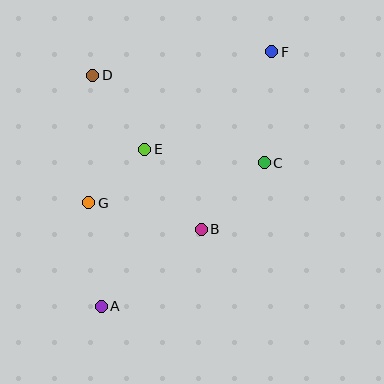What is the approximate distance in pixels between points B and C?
The distance between B and C is approximately 91 pixels.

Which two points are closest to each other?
Points E and G are closest to each other.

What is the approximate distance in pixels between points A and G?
The distance between A and G is approximately 104 pixels.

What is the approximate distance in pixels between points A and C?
The distance between A and C is approximately 217 pixels.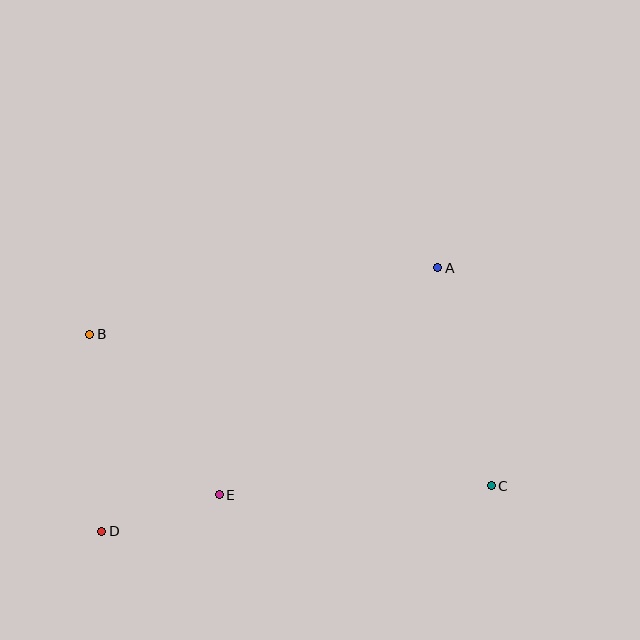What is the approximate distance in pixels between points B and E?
The distance between B and E is approximately 206 pixels.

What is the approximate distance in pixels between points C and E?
The distance between C and E is approximately 272 pixels.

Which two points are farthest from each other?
Points B and C are farthest from each other.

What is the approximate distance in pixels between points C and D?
The distance between C and D is approximately 392 pixels.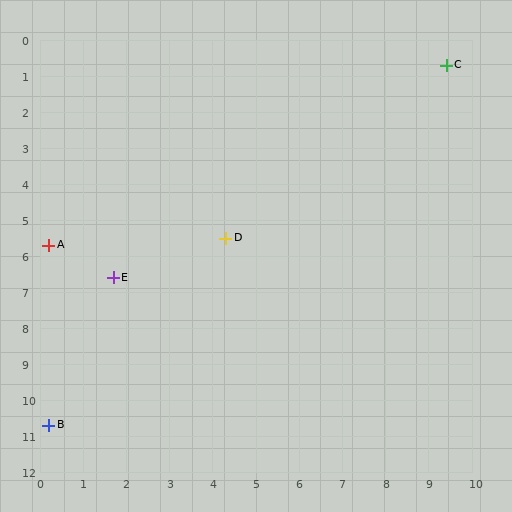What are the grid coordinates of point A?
Point A is at approximately (0.2, 5.7).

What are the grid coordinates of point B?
Point B is at approximately (0.2, 10.7).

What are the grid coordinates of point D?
Point D is at approximately (4.3, 5.5).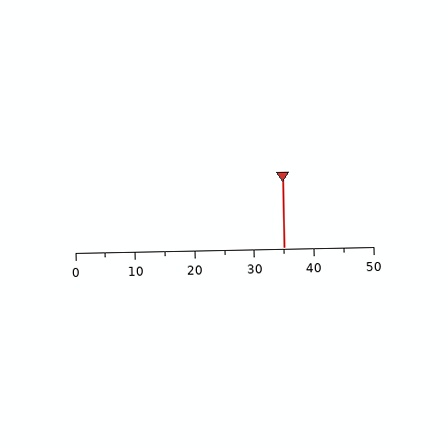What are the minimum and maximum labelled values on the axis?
The axis runs from 0 to 50.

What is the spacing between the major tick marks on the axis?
The major ticks are spaced 10 apart.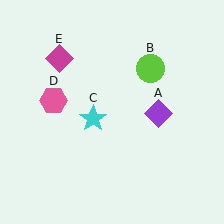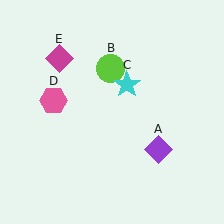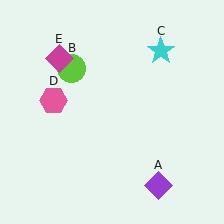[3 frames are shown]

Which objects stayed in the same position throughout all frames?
Pink hexagon (object D) and magenta diamond (object E) remained stationary.